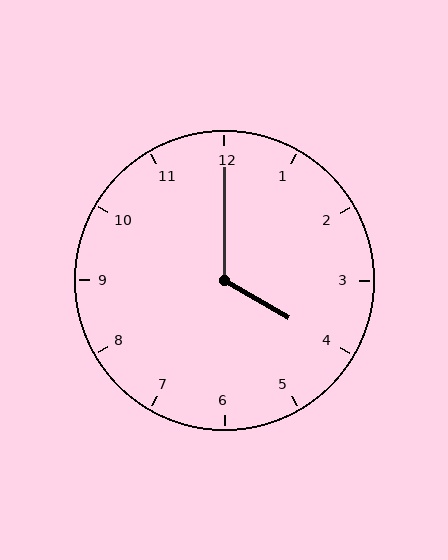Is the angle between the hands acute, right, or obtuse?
It is obtuse.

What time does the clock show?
4:00.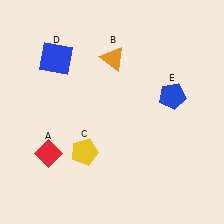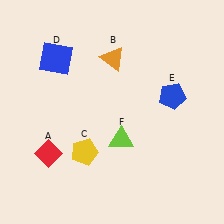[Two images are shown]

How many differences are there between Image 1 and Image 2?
There is 1 difference between the two images.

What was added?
A lime triangle (F) was added in Image 2.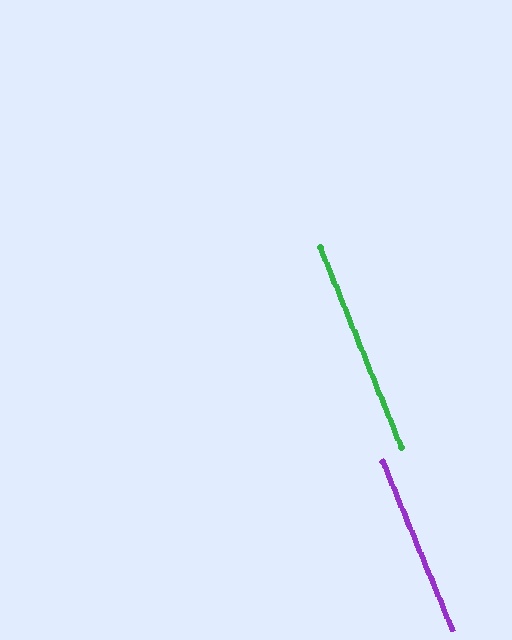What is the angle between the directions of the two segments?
Approximately 0 degrees.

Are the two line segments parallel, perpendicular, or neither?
Parallel — their directions differ by only 0.5°.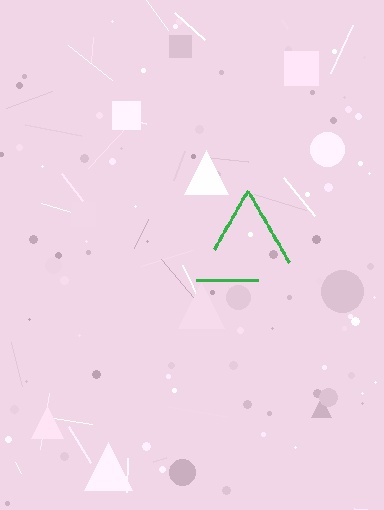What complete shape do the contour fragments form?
The contour fragments form a triangle.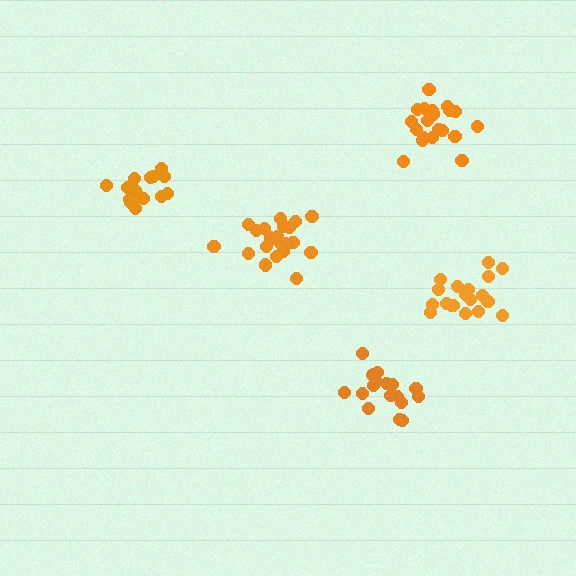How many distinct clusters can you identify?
There are 5 distinct clusters.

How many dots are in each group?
Group 1: 21 dots, Group 2: 21 dots, Group 3: 20 dots, Group 4: 17 dots, Group 5: 18 dots (97 total).